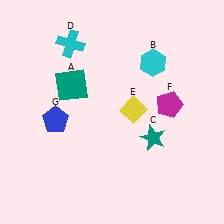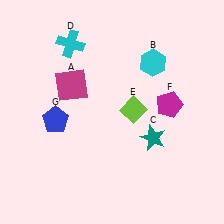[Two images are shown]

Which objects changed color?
A changed from teal to magenta. E changed from yellow to lime.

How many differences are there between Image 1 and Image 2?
There are 2 differences between the two images.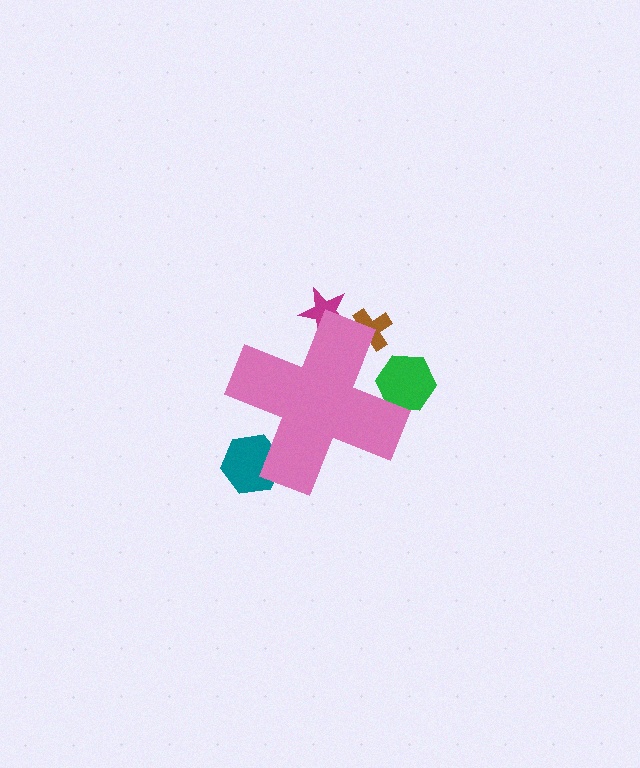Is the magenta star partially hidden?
Yes, the magenta star is partially hidden behind the pink cross.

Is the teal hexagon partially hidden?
Yes, the teal hexagon is partially hidden behind the pink cross.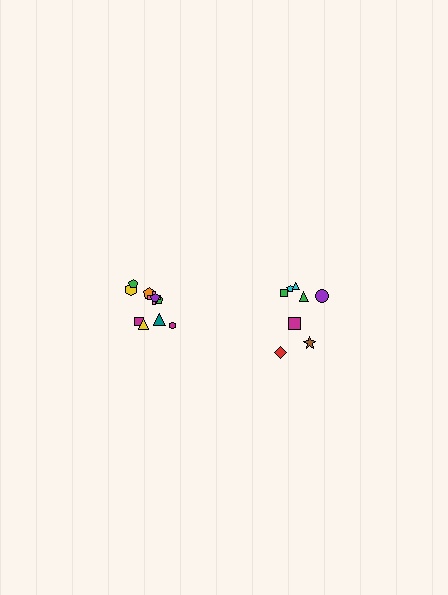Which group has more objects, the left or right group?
The left group.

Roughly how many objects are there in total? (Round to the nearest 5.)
Roughly 20 objects in total.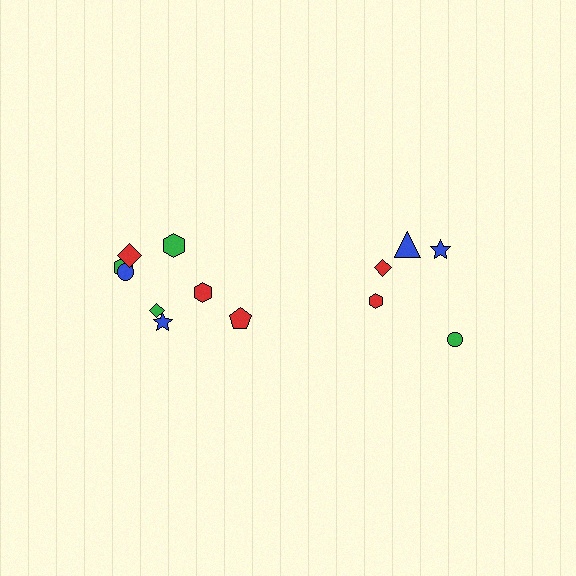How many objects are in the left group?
There are 8 objects.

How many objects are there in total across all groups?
There are 13 objects.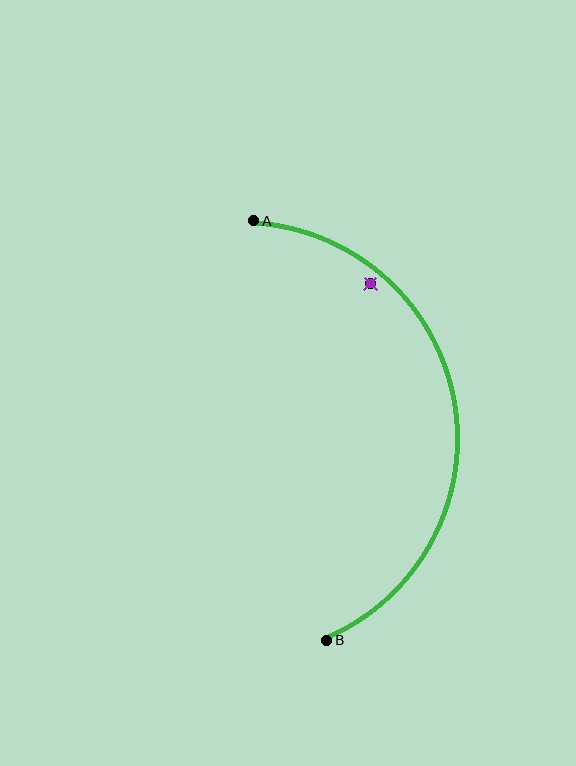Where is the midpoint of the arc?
The arc midpoint is the point on the curve farthest from the straight line joining A and B. It sits to the right of that line.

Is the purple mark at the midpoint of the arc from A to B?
No — the purple mark does not lie on the arc at all. It sits slightly inside the curve.